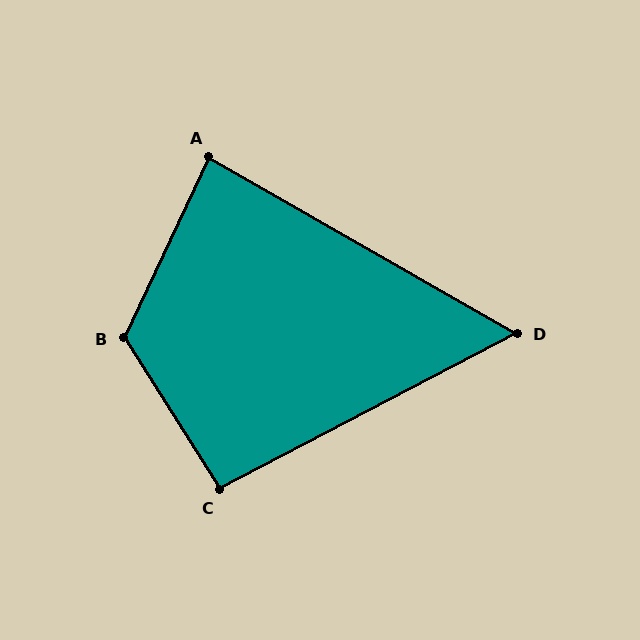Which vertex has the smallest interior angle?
D, at approximately 57 degrees.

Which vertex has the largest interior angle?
B, at approximately 123 degrees.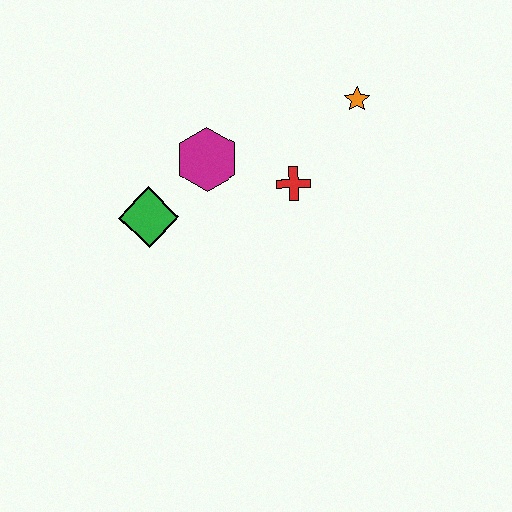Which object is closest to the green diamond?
The magenta hexagon is closest to the green diamond.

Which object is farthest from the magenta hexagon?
The orange star is farthest from the magenta hexagon.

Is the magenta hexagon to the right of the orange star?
No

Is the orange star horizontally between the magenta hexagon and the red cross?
No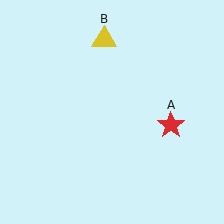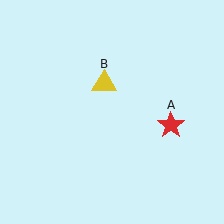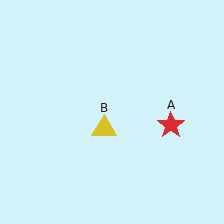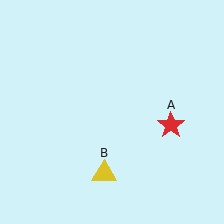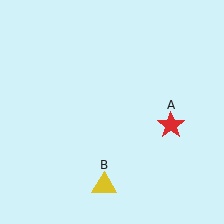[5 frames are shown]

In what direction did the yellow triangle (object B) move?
The yellow triangle (object B) moved down.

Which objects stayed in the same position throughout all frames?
Red star (object A) remained stationary.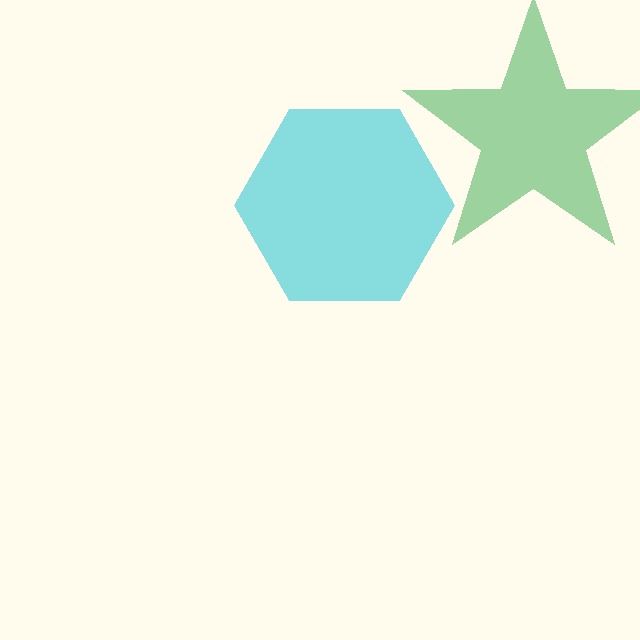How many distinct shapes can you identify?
There are 2 distinct shapes: a cyan hexagon, a green star.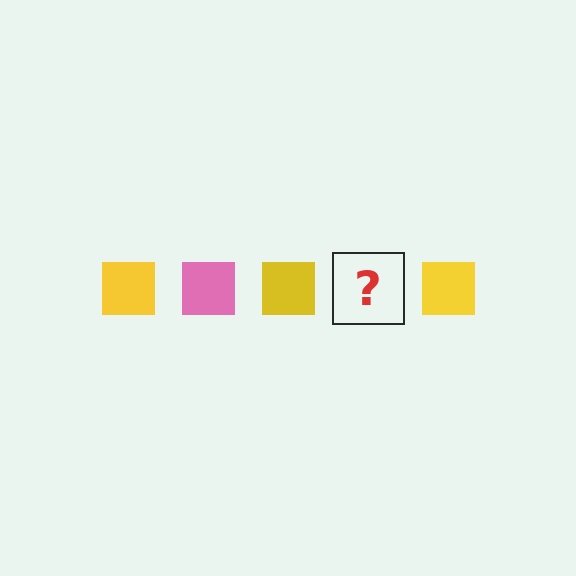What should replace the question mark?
The question mark should be replaced with a pink square.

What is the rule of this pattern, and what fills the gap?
The rule is that the pattern cycles through yellow, pink squares. The gap should be filled with a pink square.